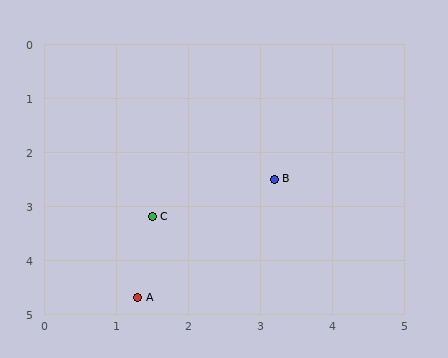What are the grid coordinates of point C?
Point C is at approximately (1.5, 3.2).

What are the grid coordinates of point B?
Point B is at approximately (3.2, 2.5).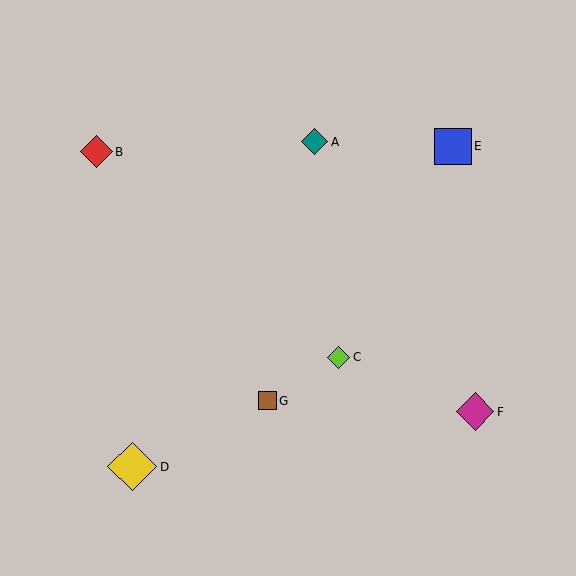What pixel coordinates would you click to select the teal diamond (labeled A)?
Click at (315, 142) to select the teal diamond A.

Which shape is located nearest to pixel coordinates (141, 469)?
The yellow diamond (labeled D) at (132, 467) is nearest to that location.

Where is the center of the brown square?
The center of the brown square is at (267, 401).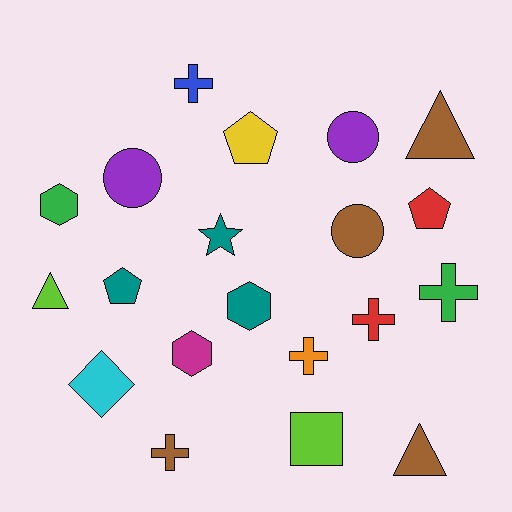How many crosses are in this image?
There are 5 crosses.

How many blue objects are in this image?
There is 1 blue object.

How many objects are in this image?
There are 20 objects.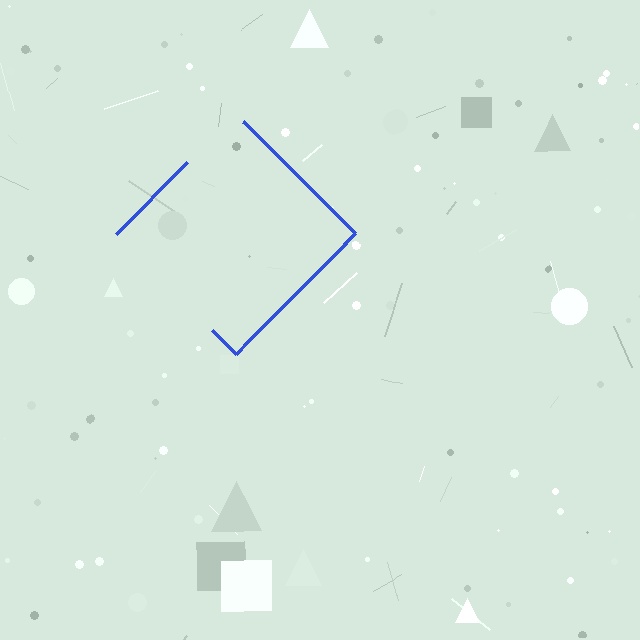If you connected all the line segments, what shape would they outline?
They would outline a diamond.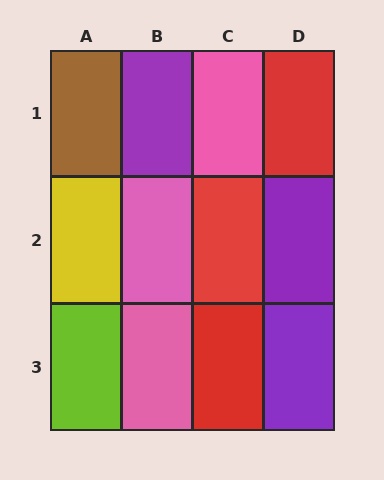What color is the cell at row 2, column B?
Pink.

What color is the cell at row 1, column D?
Red.